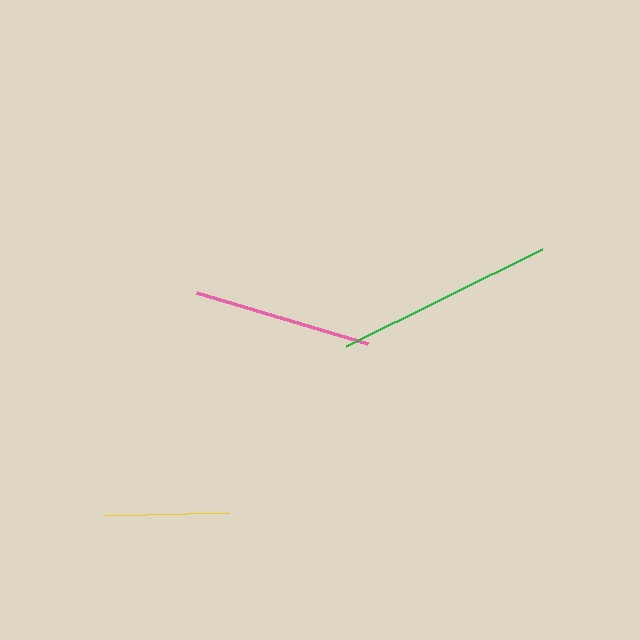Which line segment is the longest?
The green line is the longest at approximately 218 pixels.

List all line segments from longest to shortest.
From longest to shortest: green, pink, yellow.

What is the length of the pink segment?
The pink segment is approximately 178 pixels long.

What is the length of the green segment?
The green segment is approximately 218 pixels long.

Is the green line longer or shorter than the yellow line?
The green line is longer than the yellow line.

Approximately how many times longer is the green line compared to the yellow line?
The green line is approximately 1.8 times the length of the yellow line.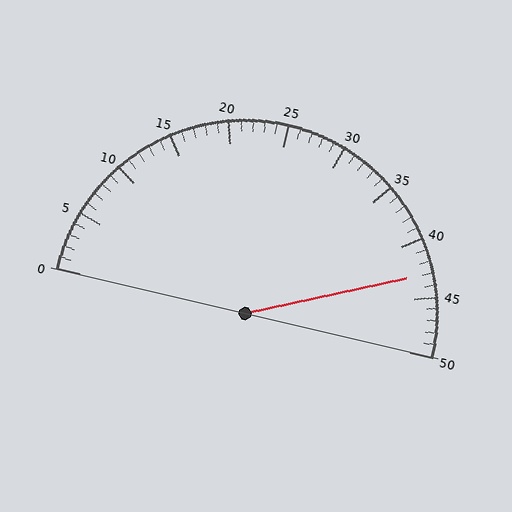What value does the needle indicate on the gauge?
The needle indicates approximately 43.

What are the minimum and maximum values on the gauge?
The gauge ranges from 0 to 50.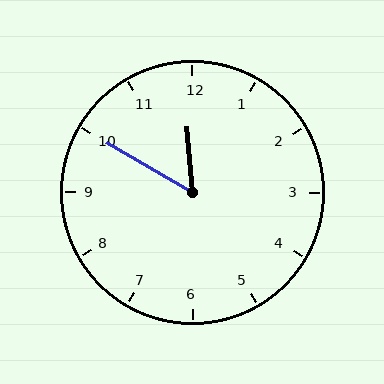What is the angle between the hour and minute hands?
Approximately 55 degrees.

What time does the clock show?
11:50.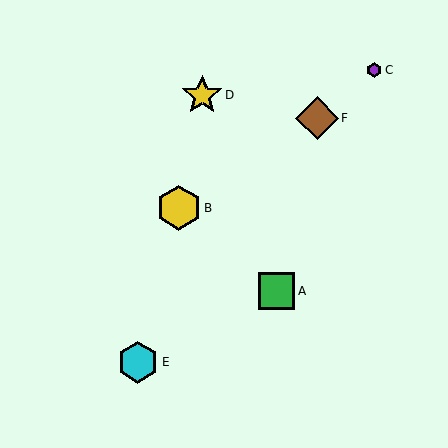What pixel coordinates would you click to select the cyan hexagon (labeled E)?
Click at (138, 362) to select the cyan hexagon E.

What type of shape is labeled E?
Shape E is a cyan hexagon.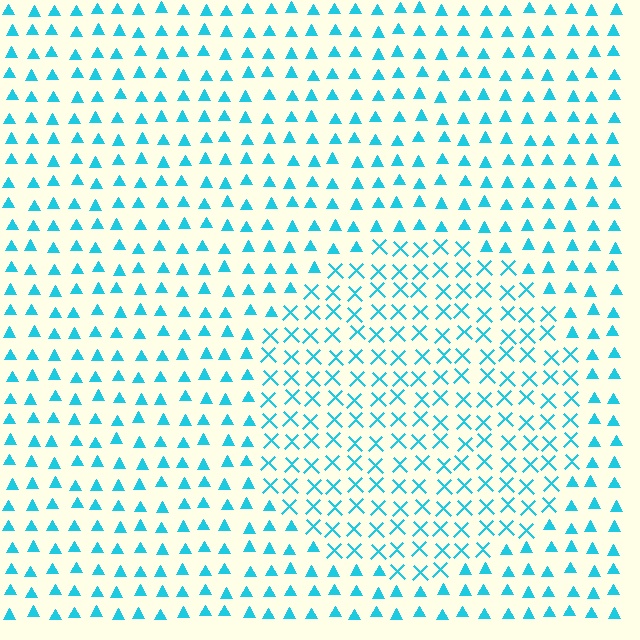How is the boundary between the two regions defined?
The boundary is defined by a change in element shape: X marks inside vs. triangles outside. All elements share the same color and spacing.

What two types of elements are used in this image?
The image uses X marks inside the circle region and triangles outside it.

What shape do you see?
I see a circle.